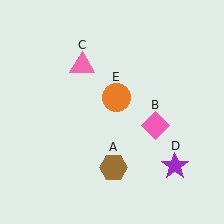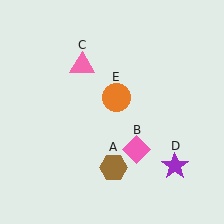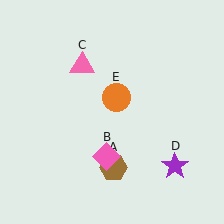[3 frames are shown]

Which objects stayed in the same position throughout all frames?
Brown hexagon (object A) and pink triangle (object C) and purple star (object D) and orange circle (object E) remained stationary.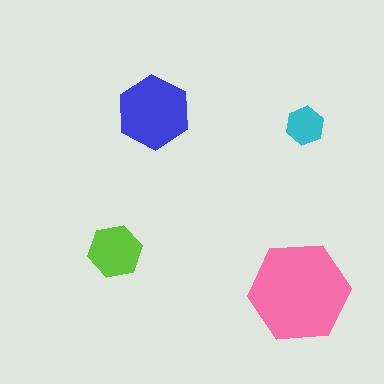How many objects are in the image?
There are 4 objects in the image.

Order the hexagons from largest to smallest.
the pink one, the blue one, the lime one, the cyan one.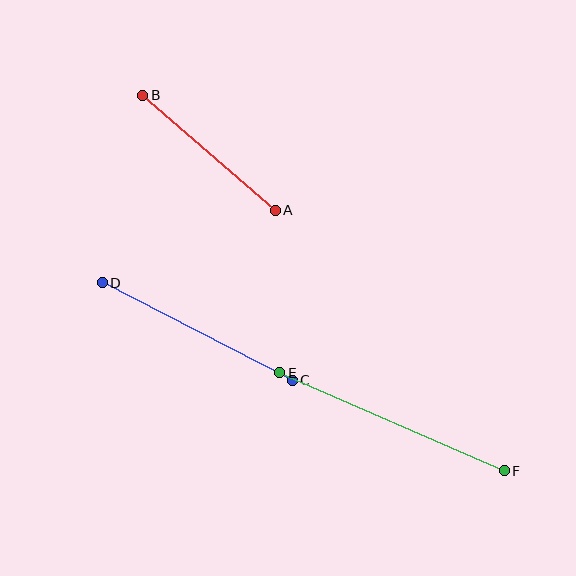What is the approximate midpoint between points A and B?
The midpoint is at approximately (209, 153) pixels.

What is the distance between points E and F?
The distance is approximately 245 pixels.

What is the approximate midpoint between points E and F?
The midpoint is at approximately (392, 422) pixels.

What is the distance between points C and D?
The distance is approximately 213 pixels.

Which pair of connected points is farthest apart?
Points E and F are farthest apart.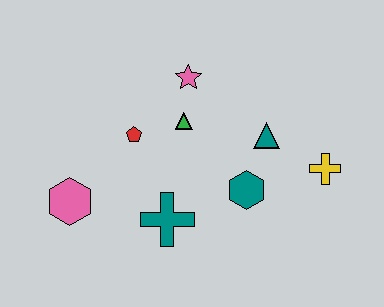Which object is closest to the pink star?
The green triangle is closest to the pink star.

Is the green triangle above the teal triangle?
Yes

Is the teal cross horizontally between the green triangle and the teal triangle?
No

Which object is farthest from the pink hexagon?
The yellow cross is farthest from the pink hexagon.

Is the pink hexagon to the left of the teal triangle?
Yes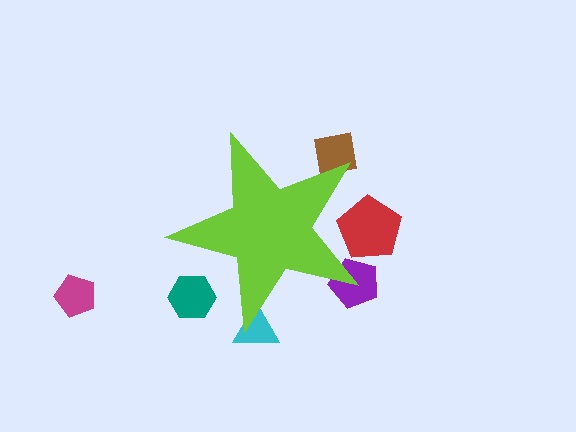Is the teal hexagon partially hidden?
Yes, the teal hexagon is partially hidden behind the lime star.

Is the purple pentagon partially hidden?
Yes, the purple pentagon is partially hidden behind the lime star.